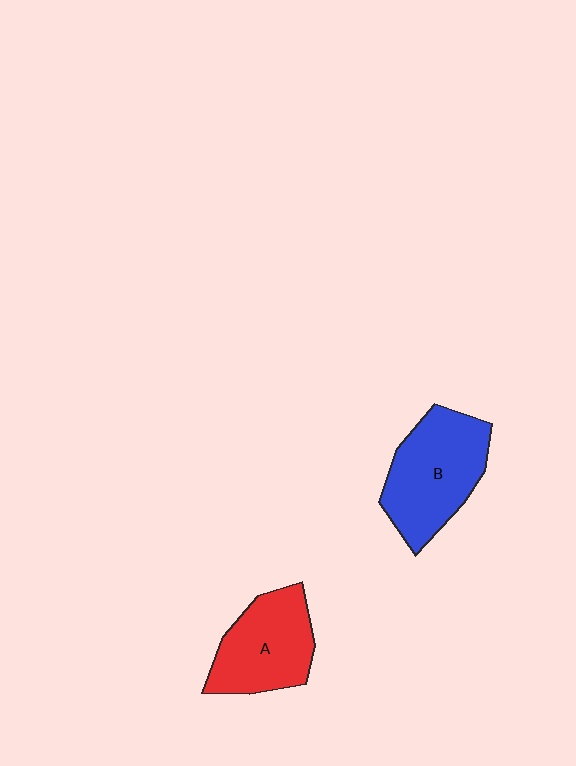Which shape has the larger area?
Shape B (blue).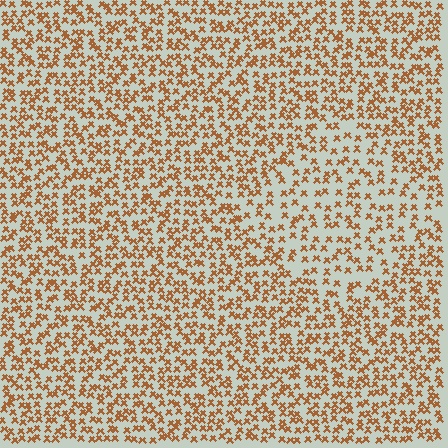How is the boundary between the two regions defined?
The boundary is defined by a change in element density (approximately 1.6x ratio). All elements are the same color, size, and shape.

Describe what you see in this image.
The image contains small brown elements arranged at two different densities. A diamond-shaped region is visible where the elements are less densely packed than the surrounding area.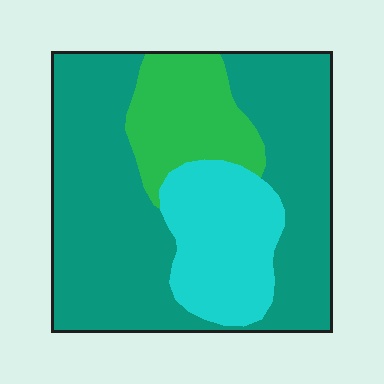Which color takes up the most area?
Teal, at roughly 65%.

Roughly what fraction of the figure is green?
Green takes up about one sixth (1/6) of the figure.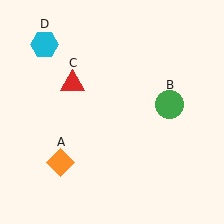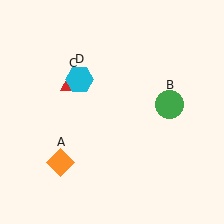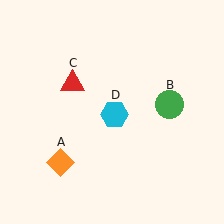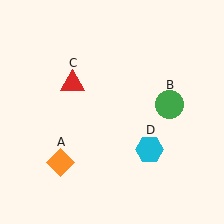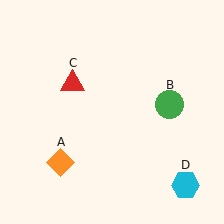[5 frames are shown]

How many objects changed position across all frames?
1 object changed position: cyan hexagon (object D).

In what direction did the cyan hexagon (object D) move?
The cyan hexagon (object D) moved down and to the right.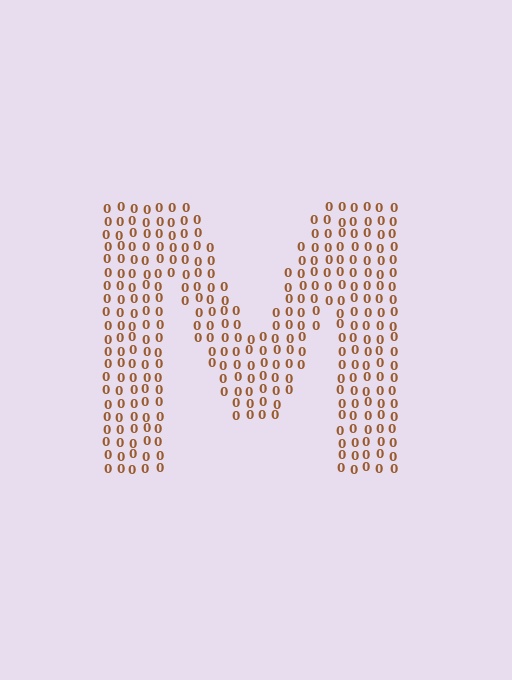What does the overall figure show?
The overall figure shows the letter M.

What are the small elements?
The small elements are digit 0's.